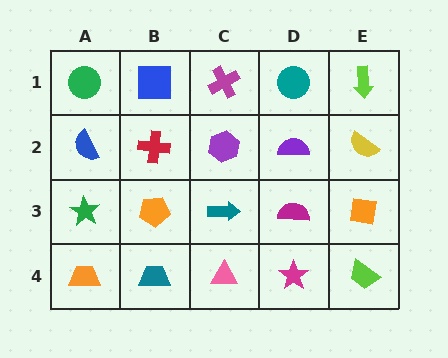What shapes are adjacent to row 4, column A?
A green star (row 3, column A), a teal trapezoid (row 4, column B).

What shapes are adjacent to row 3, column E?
A yellow semicircle (row 2, column E), a lime trapezoid (row 4, column E), a magenta semicircle (row 3, column D).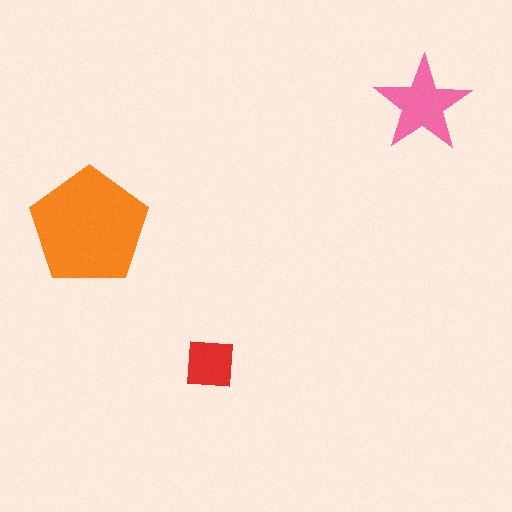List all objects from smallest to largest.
The red square, the pink star, the orange pentagon.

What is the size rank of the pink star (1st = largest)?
2nd.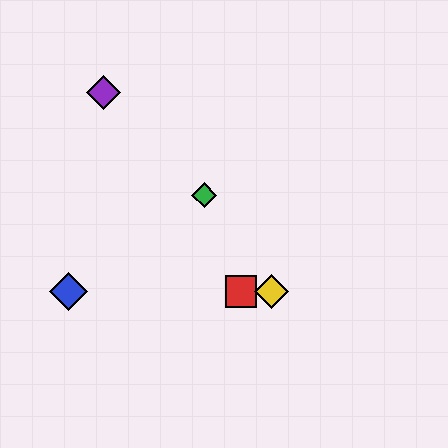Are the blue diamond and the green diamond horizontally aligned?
No, the blue diamond is at y≈291 and the green diamond is at y≈195.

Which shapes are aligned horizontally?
The red square, the blue diamond, the yellow diamond are aligned horizontally.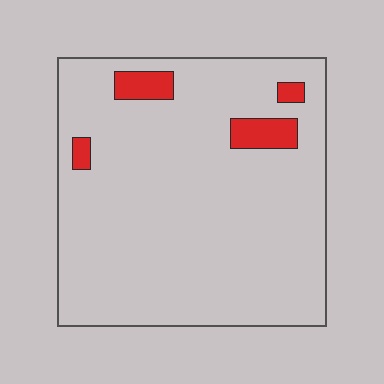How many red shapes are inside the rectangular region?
4.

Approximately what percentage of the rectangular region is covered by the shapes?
Approximately 5%.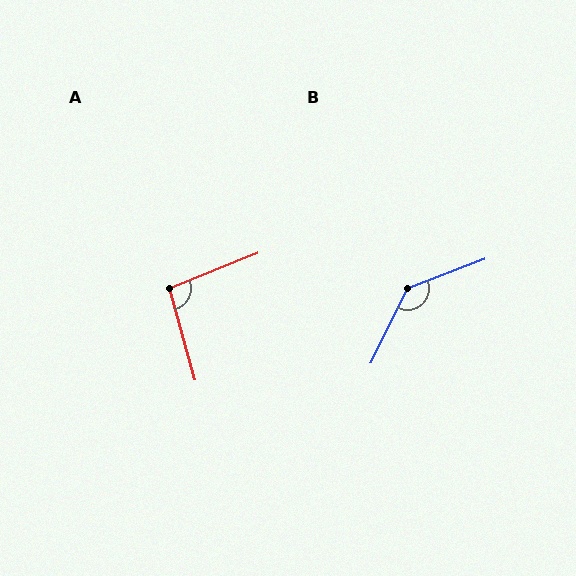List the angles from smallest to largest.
A (96°), B (137°).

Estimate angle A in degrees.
Approximately 96 degrees.